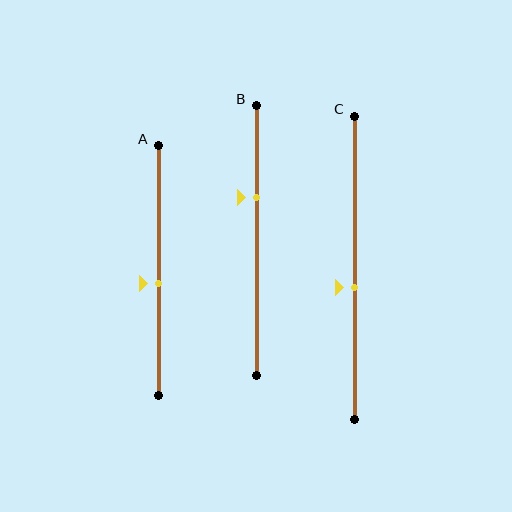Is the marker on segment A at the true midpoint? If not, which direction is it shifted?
No, the marker on segment A is shifted downward by about 5% of the segment length.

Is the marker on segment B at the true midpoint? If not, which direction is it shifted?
No, the marker on segment B is shifted upward by about 16% of the segment length.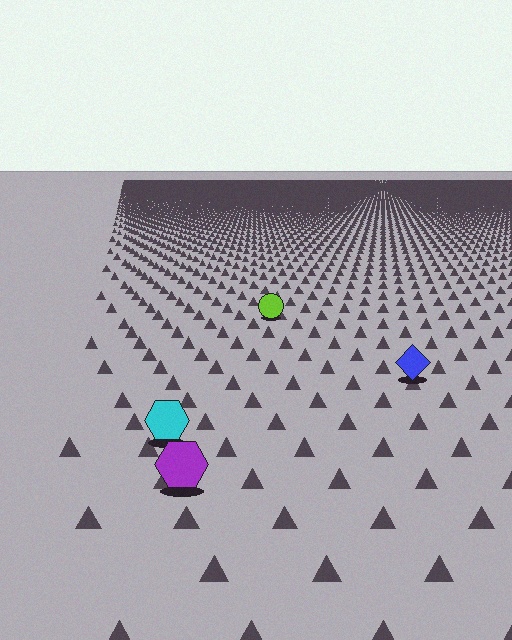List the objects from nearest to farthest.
From nearest to farthest: the purple hexagon, the cyan hexagon, the blue diamond, the lime circle.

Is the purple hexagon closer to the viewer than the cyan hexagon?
Yes. The purple hexagon is closer — you can tell from the texture gradient: the ground texture is coarser near it.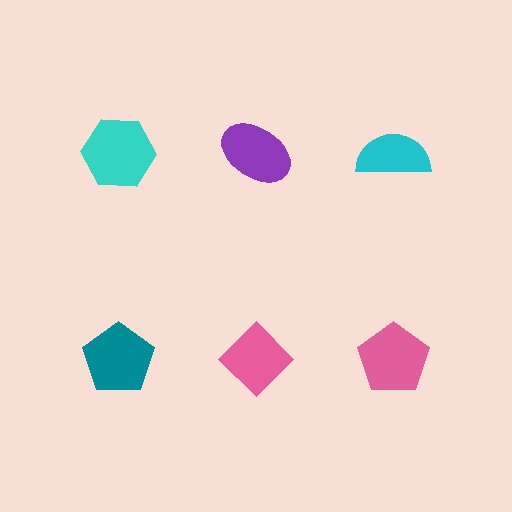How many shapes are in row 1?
3 shapes.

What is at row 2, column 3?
A pink pentagon.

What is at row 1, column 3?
A cyan semicircle.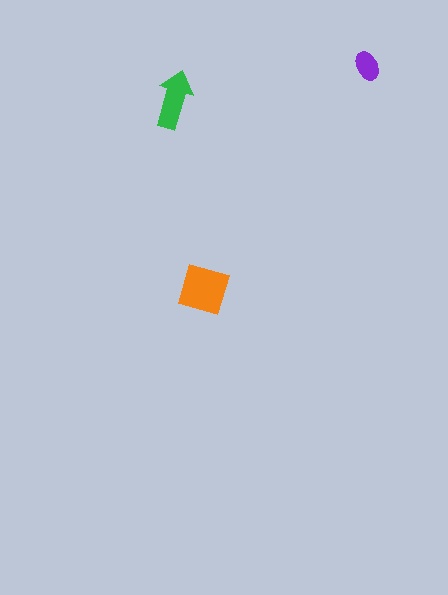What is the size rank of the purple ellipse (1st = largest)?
3rd.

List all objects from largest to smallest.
The orange square, the green arrow, the purple ellipse.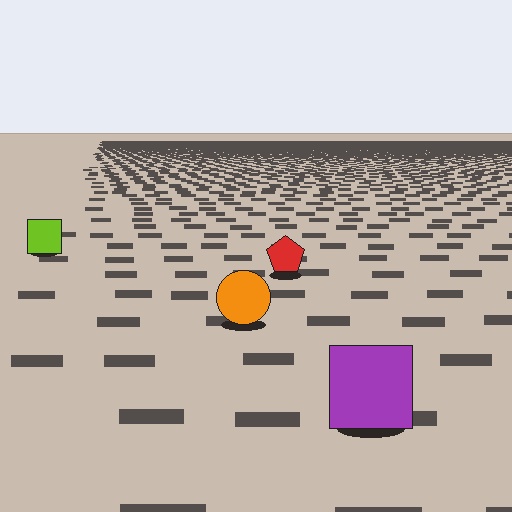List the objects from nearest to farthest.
From nearest to farthest: the purple square, the orange circle, the red pentagon, the lime square.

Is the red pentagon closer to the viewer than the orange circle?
No. The orange circle is closer — you can tell from the texture gradient: the ground texture is coarser near it.